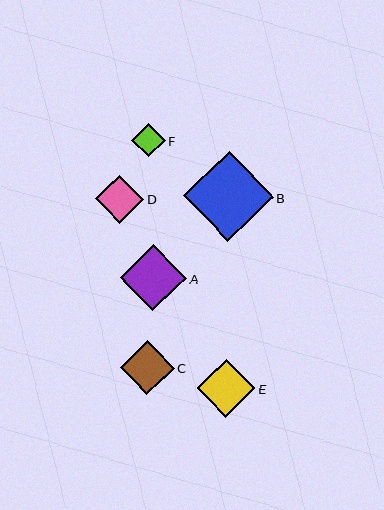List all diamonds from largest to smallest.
From largest to smallest: B, A, E, C, D, F.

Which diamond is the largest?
Diamond B is the largest with a size of approximately 90 pixels.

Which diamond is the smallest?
Diamond F is the smallest with a size of approximately 34 pixels.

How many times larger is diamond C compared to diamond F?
Diamond C is approximately 1.6 times the size of diamond F.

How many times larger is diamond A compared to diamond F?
Diamond A is approximately 2.0 times the size of diamond F.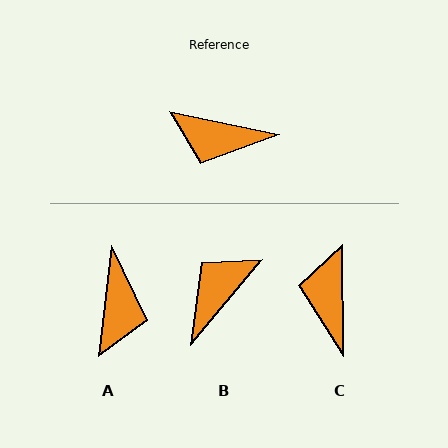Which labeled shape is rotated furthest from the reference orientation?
B, about 118 degrees away.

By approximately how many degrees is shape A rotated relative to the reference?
Approximately 95 degrees counter-clockwise.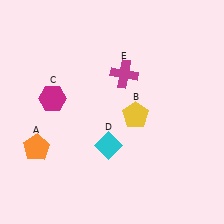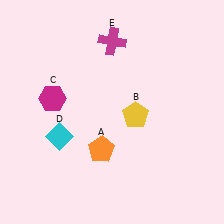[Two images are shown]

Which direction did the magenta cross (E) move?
The magenta cross (E) moved up.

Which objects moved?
The objects that moved are: the orange pentagon (A), the cyan diamond (D), the magenta cross (E).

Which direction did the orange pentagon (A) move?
The orange pentagon (A) moved right.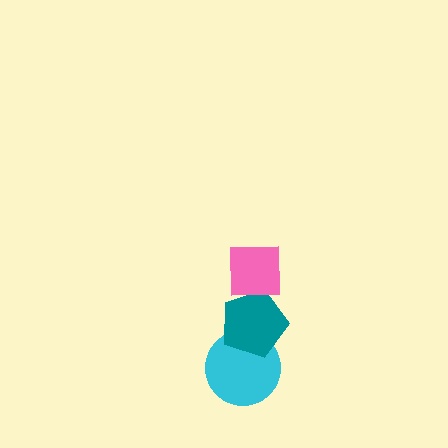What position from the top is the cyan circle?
The cyan circle is 3rd from the top.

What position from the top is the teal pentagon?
The teal pentagon is 2nd from the top.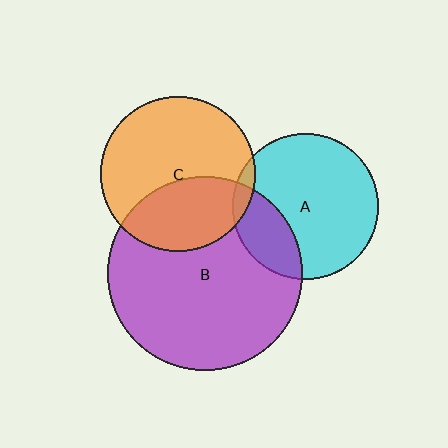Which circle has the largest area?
Circle B (purple).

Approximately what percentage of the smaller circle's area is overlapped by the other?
Approximately 5%.